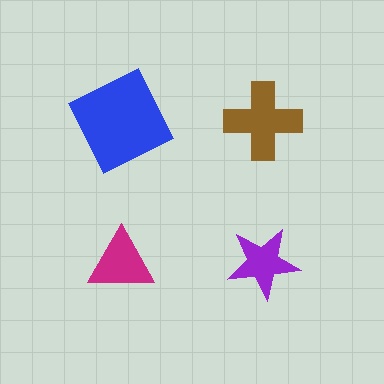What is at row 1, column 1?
A blue square.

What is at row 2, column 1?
A magenta triangle.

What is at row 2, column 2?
A purple star.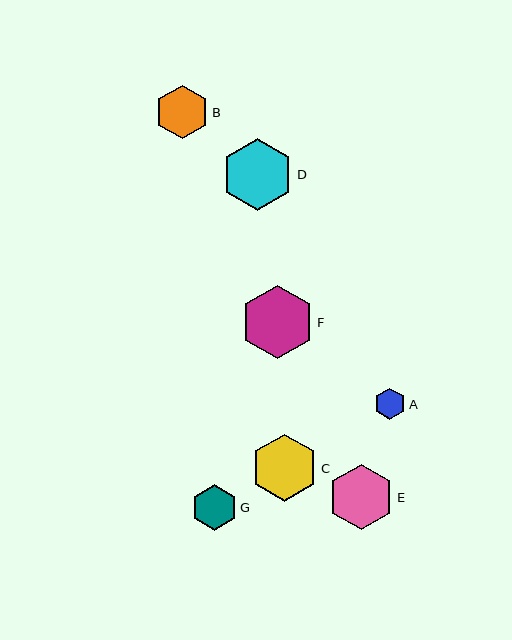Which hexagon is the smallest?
Hexagon A is the smallest with a size of approximately 32 pixels.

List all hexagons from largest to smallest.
From largest to smallest: F, D, C, E, B, G, A.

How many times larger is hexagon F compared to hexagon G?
Hexagon F is approximately 1.6 times the size of hexagon G.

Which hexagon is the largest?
Hexagon F is the largest with a size of approximately 74 pixels.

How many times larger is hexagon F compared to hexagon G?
Hexagon F is approximately 1.6 times the size of hexagon G.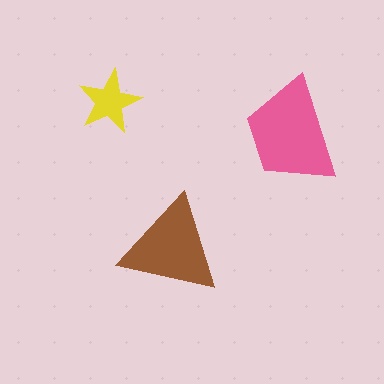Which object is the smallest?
The yellow star.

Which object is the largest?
The pink trapezoid.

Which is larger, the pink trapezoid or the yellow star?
The pink trapezoid.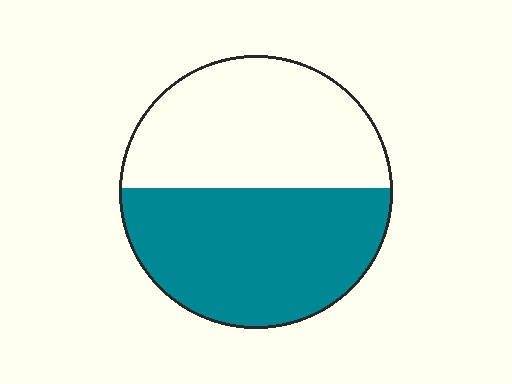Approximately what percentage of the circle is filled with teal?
Approximately 50%.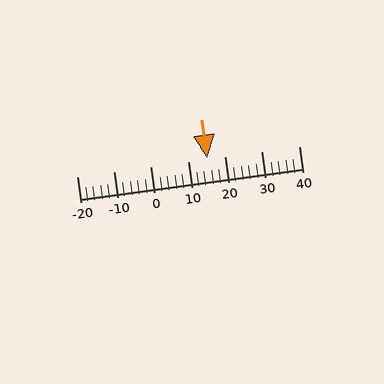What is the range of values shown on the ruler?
The ruler shows values from -20 to 40.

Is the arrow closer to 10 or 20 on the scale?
The arrow is closer to 20.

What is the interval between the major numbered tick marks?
The major tick marks are spaced 10 units apart.